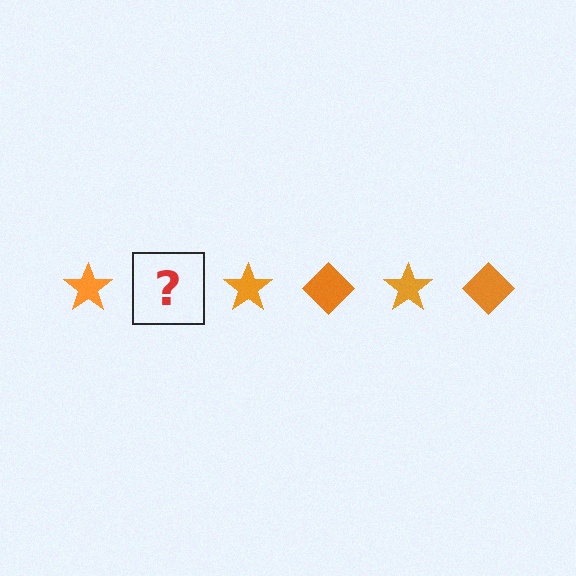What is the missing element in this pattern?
The missing element is an orange diamond.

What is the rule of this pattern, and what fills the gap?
The rule is that the pattern cycles through star, diamond shapes in orange. The gap should be filled with an orange diamond.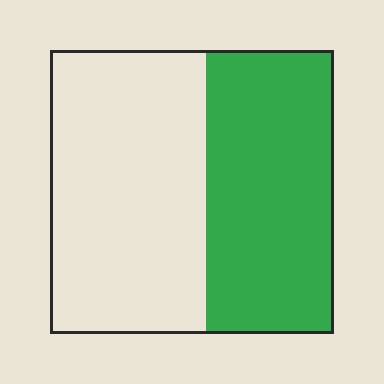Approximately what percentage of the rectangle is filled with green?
Approximately 45%.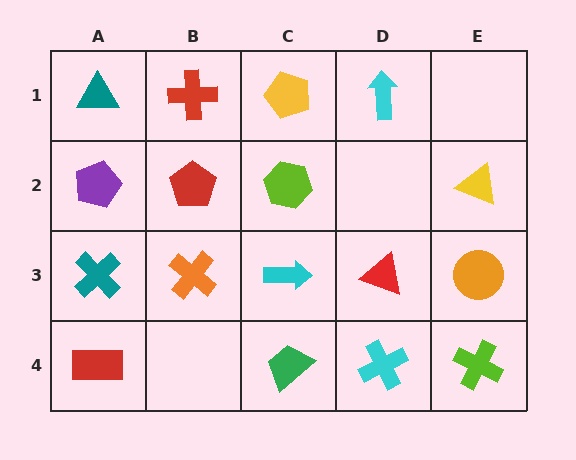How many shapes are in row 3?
5 shapes.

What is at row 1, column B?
A red cross.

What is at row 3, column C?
A cyan arrow.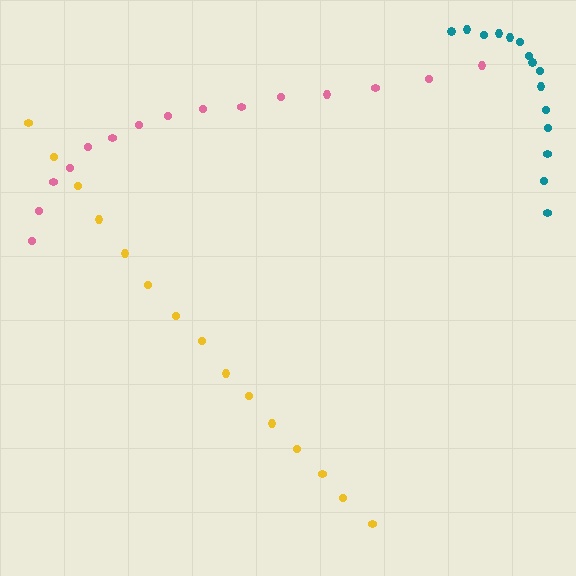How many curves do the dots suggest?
There are 3 distinct paths.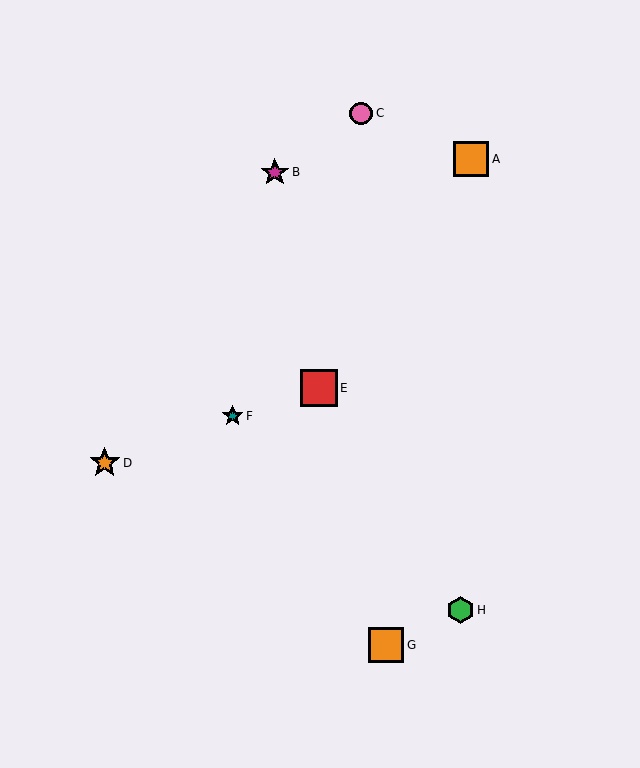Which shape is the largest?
The red square (labeled E) is the largest.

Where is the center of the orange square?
The center of the orange square is at (471, 159).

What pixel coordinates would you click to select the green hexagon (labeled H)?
Click at (460, 610) to select the green hexagon H.